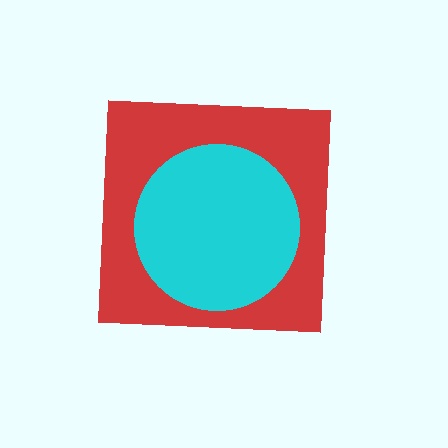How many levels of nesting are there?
2.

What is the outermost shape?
The red square.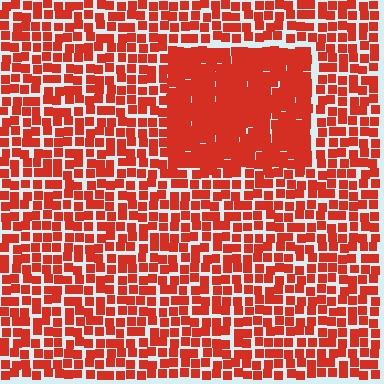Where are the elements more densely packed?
The elements are more densely packed inside the rectangle boundary.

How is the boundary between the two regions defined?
The boundary is defined by a change in element density (approximately 1.7x ratio). All elements are the same color, size, and shape.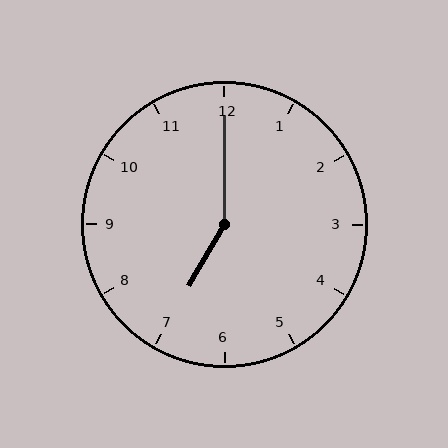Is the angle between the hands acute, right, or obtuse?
It is obtuse.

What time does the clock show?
7:00.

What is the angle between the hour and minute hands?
Approximately 150 degrees.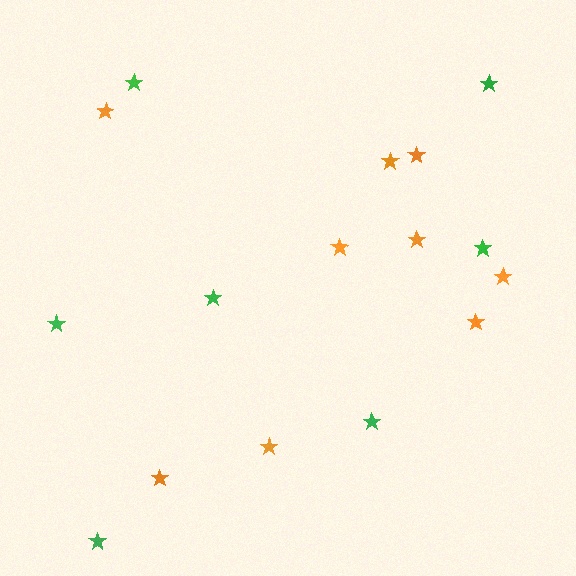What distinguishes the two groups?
There are 2 groups: one group of green stars (7) and one group of orange stars (9).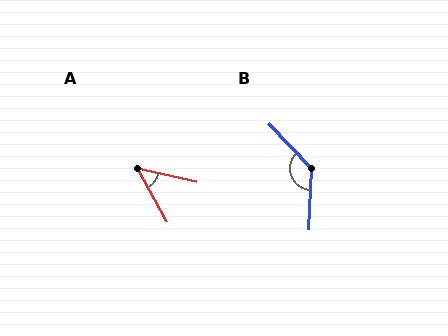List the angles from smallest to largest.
A (48°), B (133°).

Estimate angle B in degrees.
Approximately 133 degrees.